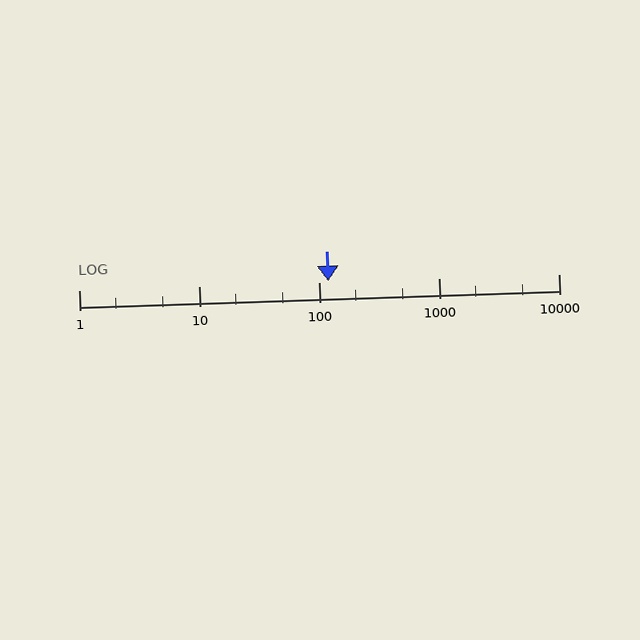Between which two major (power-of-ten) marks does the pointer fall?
The pointer is between 100 and 1000.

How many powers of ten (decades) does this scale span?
The scale spans 4 decades, from 1 to 10000.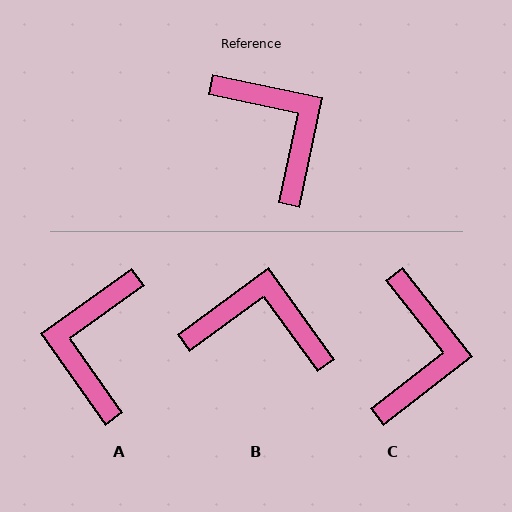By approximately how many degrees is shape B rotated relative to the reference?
Approximately 48 degrees counter-clockwise.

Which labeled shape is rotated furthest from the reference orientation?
A, about 137 degrees away.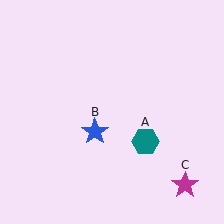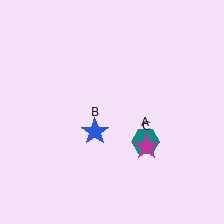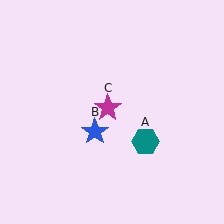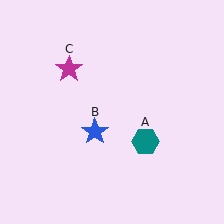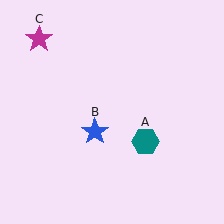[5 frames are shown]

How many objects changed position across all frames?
1 object changed position: magenta star (object C).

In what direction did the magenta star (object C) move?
The magenta star (object C) moved up and to the left.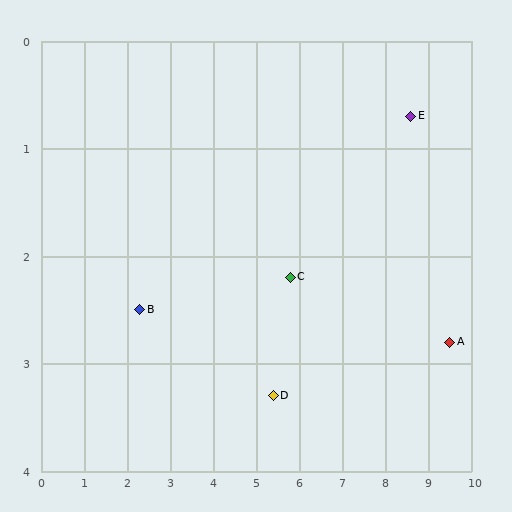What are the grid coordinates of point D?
Point D is at approximately (5.4, 3.3).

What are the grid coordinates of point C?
Point C is at approximately (5.8, 2.2).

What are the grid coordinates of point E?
Point E is at approximately (8.6, 0.7).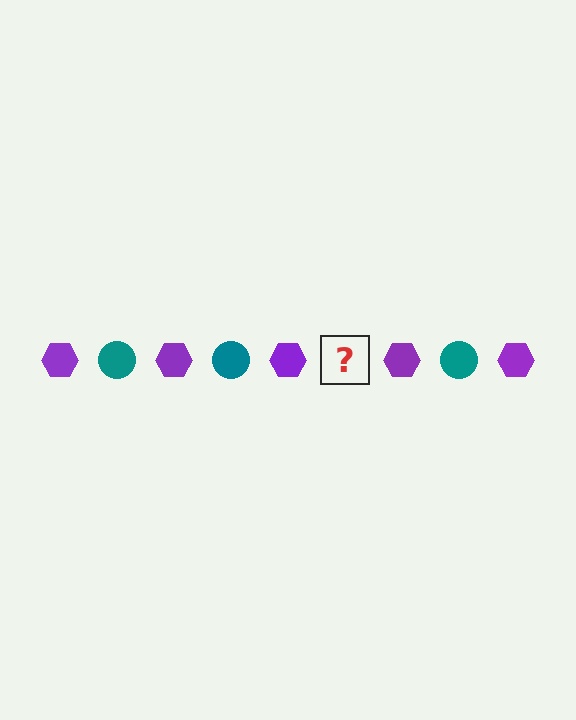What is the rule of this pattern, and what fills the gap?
The rule is that the pattern alternates between purple hexagon and teal circle. The gap should be filled with a teal circle.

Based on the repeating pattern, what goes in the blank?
The blank should be a teal circle.